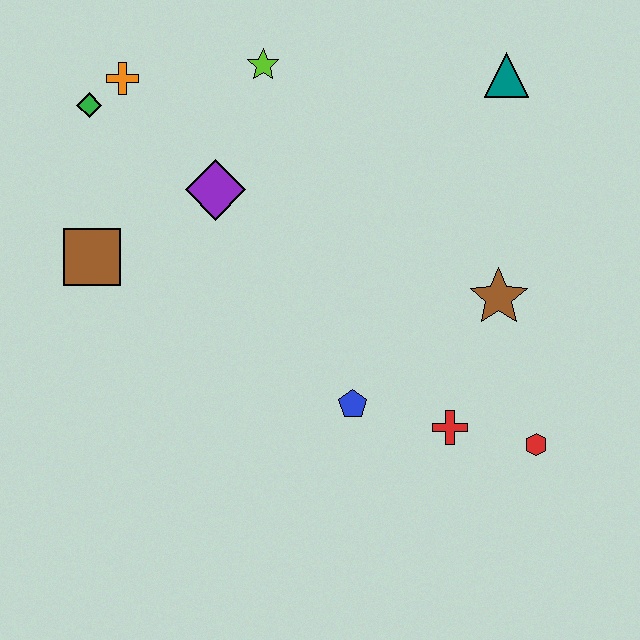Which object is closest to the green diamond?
The orange cross is closest to the green diamond.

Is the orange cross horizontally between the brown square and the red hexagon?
Yes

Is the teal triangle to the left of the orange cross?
No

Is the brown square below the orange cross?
Yes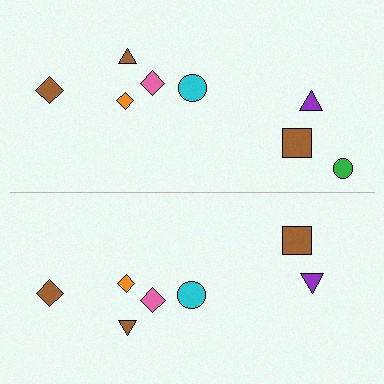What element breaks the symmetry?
A green circle is missing from the bottom side.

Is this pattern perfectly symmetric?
No, the pattern is not perfectly symmetric. A green circle is missing from the bottom side.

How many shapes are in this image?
There are 15 shapes in this image.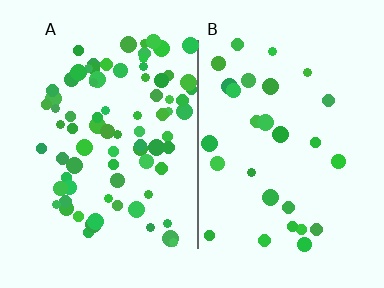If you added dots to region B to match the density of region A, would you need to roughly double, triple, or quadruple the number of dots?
Approximately triple.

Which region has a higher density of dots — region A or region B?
A (the left).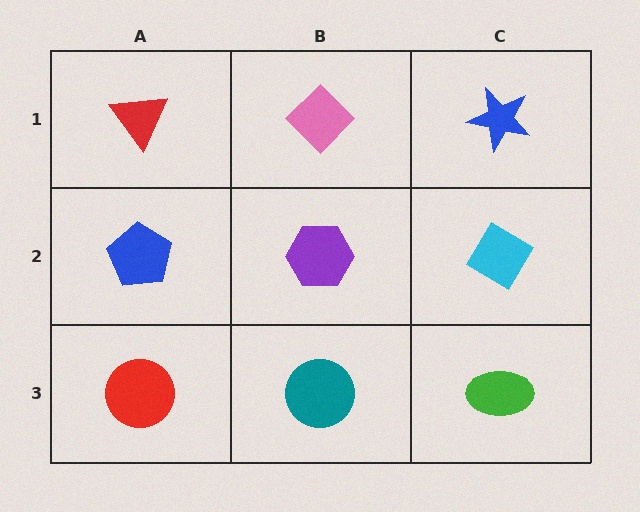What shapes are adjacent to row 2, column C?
A blue star (row 1, column C), a green ellipse (row 3, column C), a purple hexagon (row 2, column B).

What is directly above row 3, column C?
A cyan diamond.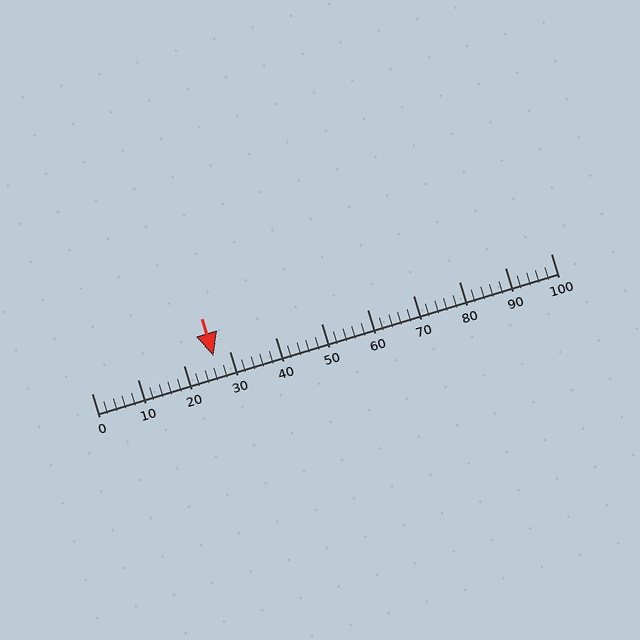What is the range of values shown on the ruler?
The ruler shows values from 0 to 100.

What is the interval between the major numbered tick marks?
The major tick marks are spaced 10 units apart.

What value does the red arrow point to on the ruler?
The red arrow points to approximately 27.